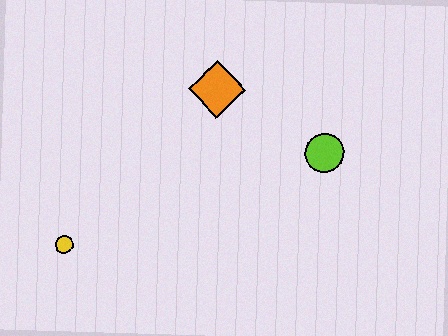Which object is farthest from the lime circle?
The yellow circle is farthest from the lime circle.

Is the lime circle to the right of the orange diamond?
Yes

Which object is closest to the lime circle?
The orange diamond is closest to the lime circle.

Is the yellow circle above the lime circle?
No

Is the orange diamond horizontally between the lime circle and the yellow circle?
Yes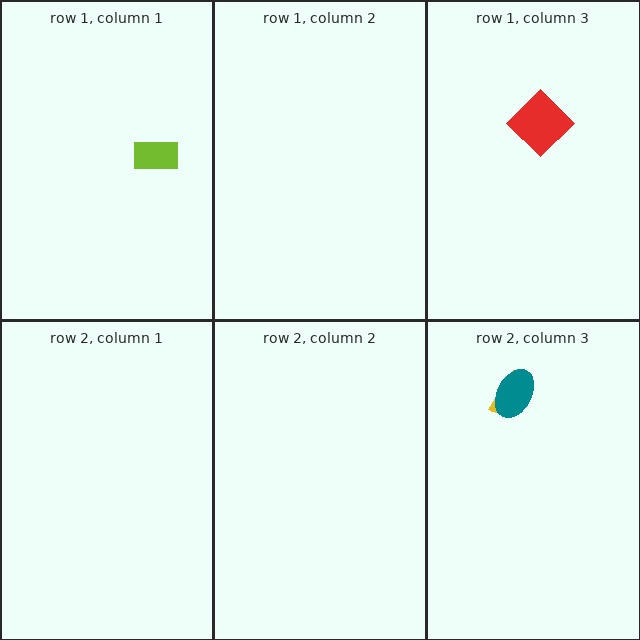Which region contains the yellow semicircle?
The row 2, column 3 region.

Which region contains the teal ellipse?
The row 2, column 3 region.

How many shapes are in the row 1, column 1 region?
1.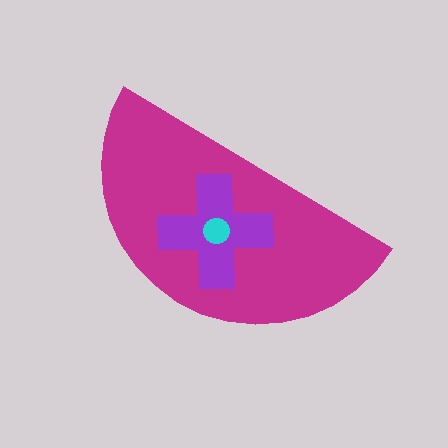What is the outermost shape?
The magenta semicircle.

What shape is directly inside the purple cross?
The cyan circle.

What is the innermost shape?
The cyan circle.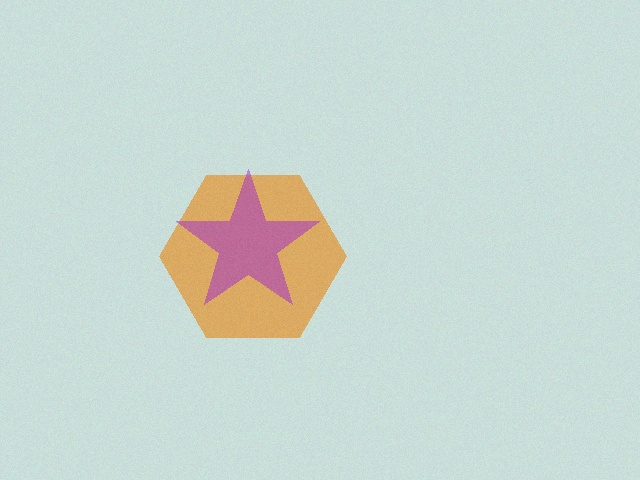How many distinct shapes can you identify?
There are 2 distinct shapes: an orange hexagon, a purple star.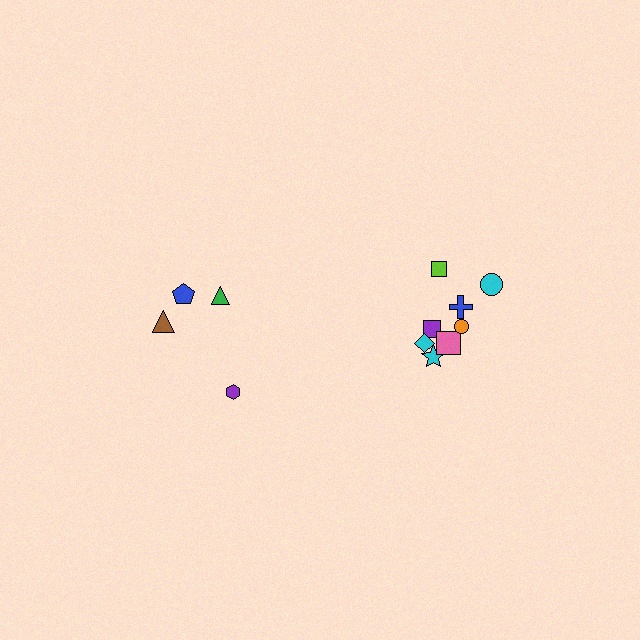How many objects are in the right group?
There are 8 objects.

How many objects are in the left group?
There are 4 objects.